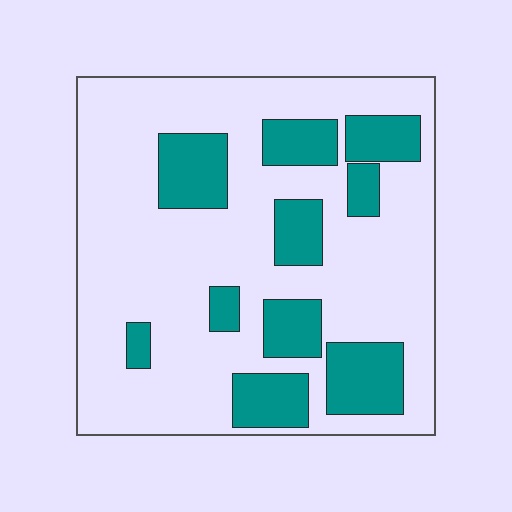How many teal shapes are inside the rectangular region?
10.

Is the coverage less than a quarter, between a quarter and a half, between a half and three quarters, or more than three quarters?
Between a quarter and a half.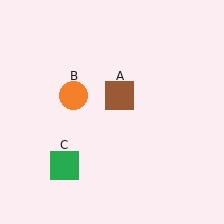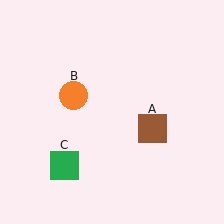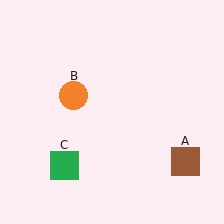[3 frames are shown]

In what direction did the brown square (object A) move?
The brown square (object A) moved down and to the right.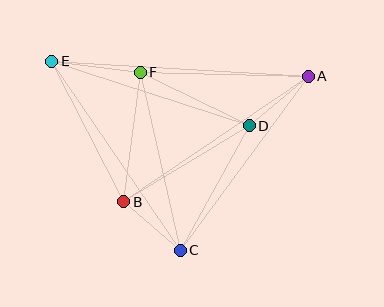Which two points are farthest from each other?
Points A and E are farthest from each other.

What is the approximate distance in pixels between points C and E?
The distance between C and E is approximately 229 pixels.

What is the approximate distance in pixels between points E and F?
The distance between E and F is approximately 89 pixels.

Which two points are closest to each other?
Points B and C are closest to each other.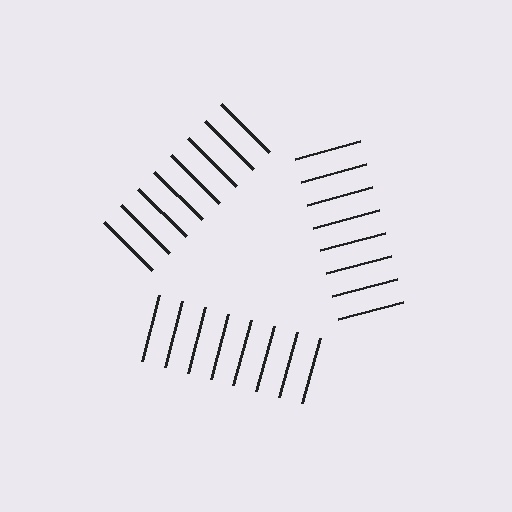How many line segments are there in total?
24 — 8 along each of the 3 edges.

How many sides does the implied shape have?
3 sides — the line-ends trace a triangle.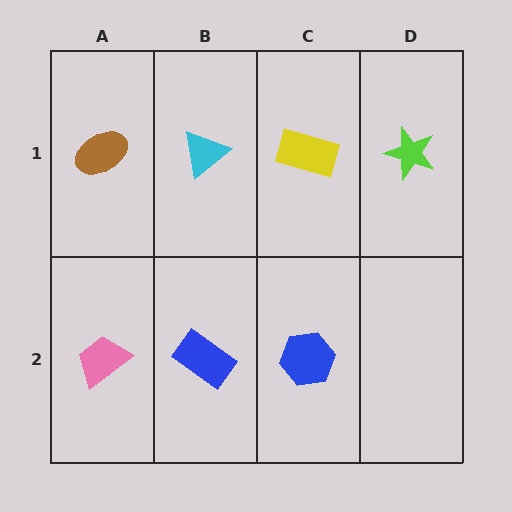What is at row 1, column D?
A lime star.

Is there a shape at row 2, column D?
No, that cell is empty.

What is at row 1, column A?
A brown ellipse.